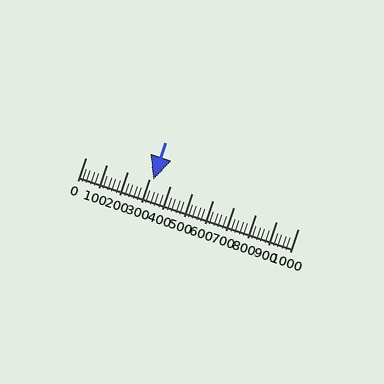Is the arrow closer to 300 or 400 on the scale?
The arrow is closer to 300.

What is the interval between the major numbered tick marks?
The major tick marks are spaced 100 units apart.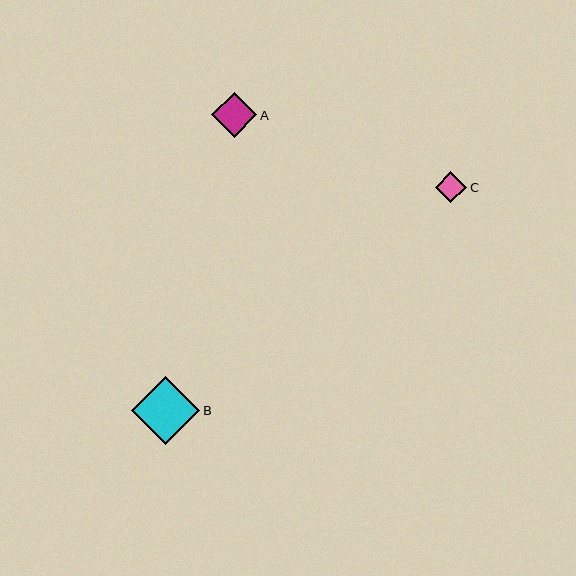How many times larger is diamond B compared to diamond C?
Diamond B is approximately 2.2 times the size of diamond C.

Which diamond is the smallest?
Diamond C is the smallest with a size of approximately 32 pixels.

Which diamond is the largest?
Diamond B is the largest with a size of approximately 68 pixels.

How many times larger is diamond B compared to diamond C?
Diamond B is approximately 2.2 times the size of diamond C.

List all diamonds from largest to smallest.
From largest to smallest: B, A, C.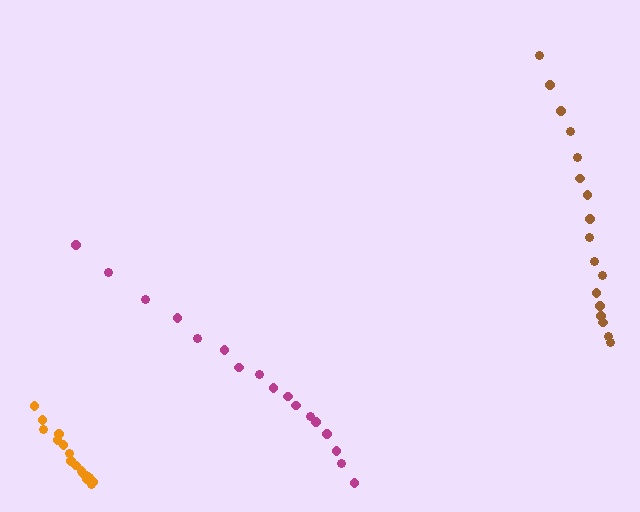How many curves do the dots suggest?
There are 3 distinct paths.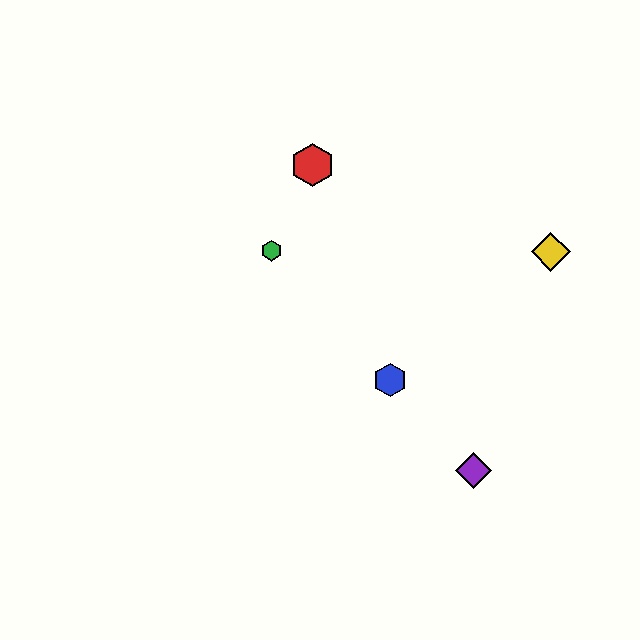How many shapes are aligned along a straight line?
3 shapes (the blue hexagon, the green hexagon, the purple diamond) are aligned along a straight line.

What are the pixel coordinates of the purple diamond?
The purple diamond is at (473, 471).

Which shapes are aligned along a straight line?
The blue hexagon, the green hexagon, the purple diamond are aligned along a straight line.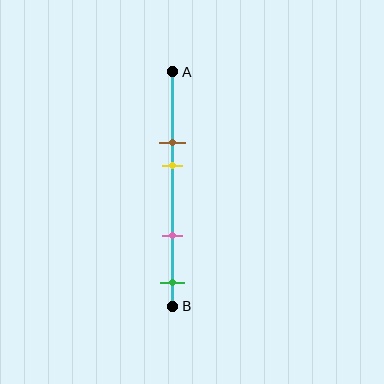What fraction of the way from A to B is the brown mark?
The brown mark is approximately 30% (0.3) of the way from A to B.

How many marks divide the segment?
There are 4 marks dividing the segment.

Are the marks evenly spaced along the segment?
No, the marks are not evenly spaced.